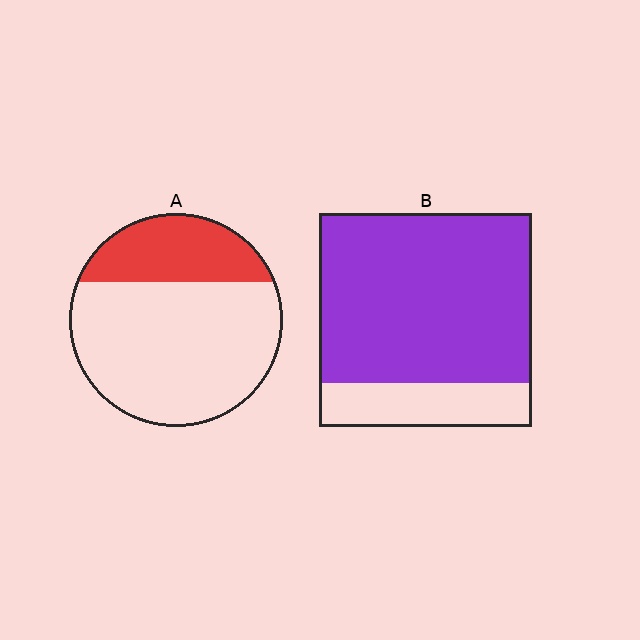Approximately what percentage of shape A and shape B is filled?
A is approximately 30% and B is approximately 80%.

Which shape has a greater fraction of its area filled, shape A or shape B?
Shape B.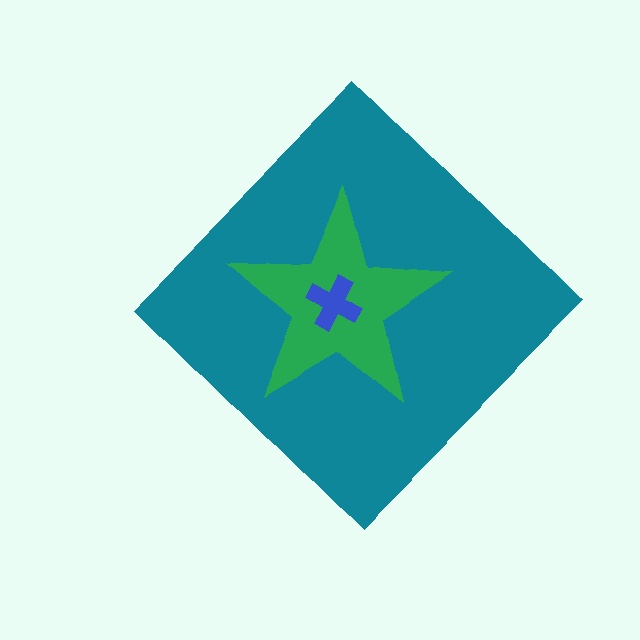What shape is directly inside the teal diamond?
The green star.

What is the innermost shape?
The blue cross.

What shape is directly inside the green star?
The blue cross.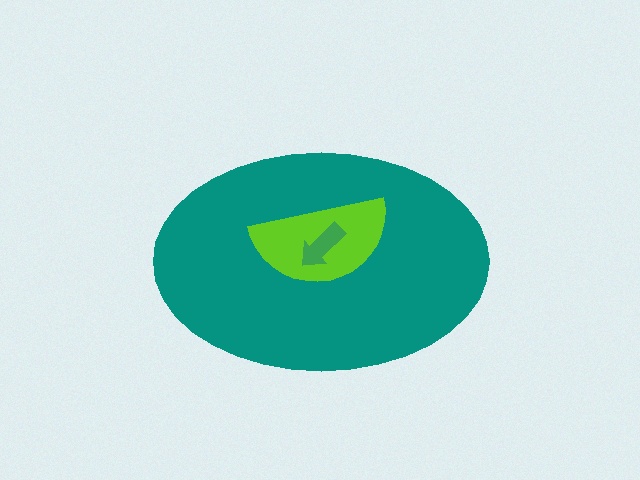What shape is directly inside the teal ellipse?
The lime semicircle.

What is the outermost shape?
The teal ellipse.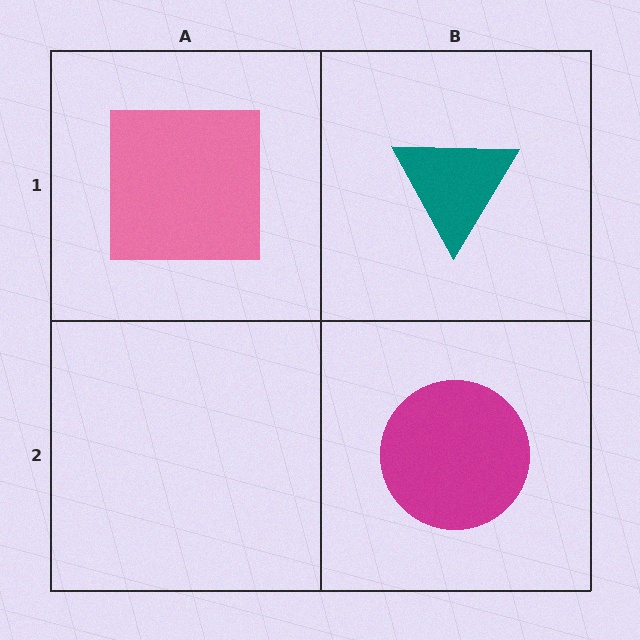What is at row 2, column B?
A magenta circle.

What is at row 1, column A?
A pink square.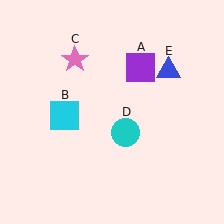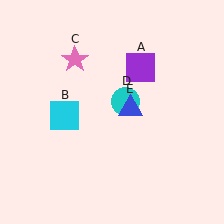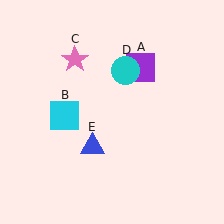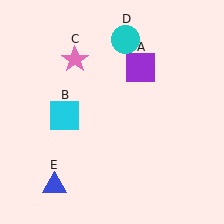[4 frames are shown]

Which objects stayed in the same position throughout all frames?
Purple square (object A) and cyan square (object B) and pink star (object C) remained stationary.